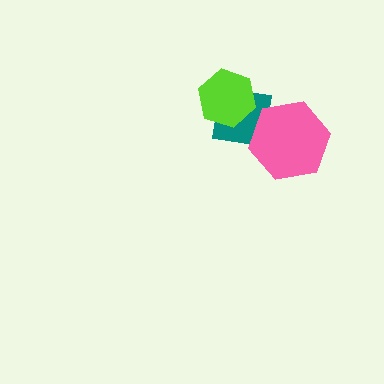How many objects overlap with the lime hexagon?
1 object overlaps with the lime hexagon.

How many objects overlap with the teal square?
2 objects overlap with the teal square.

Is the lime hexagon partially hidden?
No, no other shape covers it.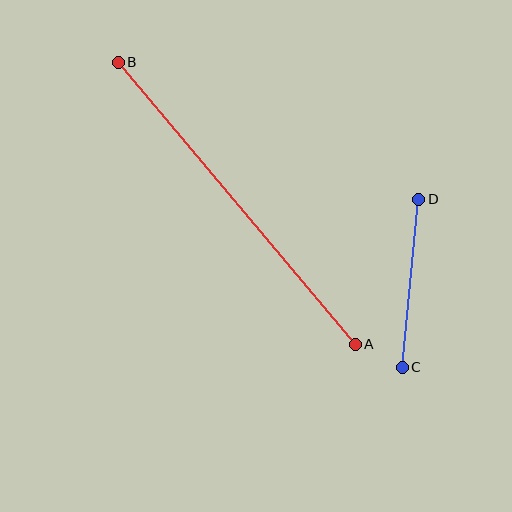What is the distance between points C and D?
The distance is approximately 169 pixels.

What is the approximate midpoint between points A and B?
The midpoint is at approximately (237, 203) pixels.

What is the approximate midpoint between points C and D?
The midpoint is at approximately (410, 283) pixels.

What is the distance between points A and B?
The distance is approximately 368 pixels.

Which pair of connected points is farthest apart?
Points A and B are farthest apart.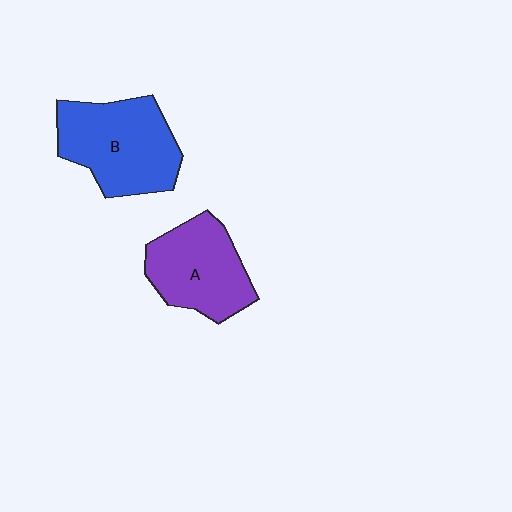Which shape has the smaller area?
Shape A (purple).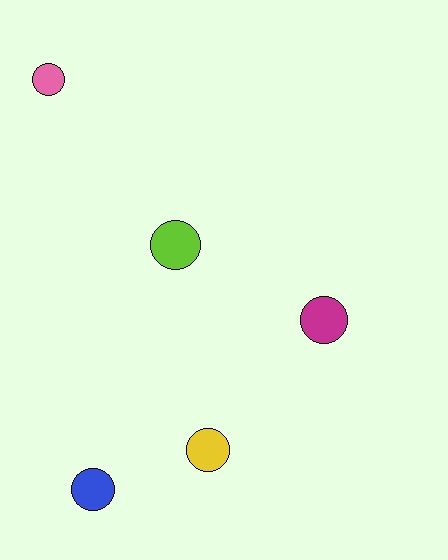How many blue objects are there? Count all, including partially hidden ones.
There is 1 blue object.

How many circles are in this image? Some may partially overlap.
There are 5 circles.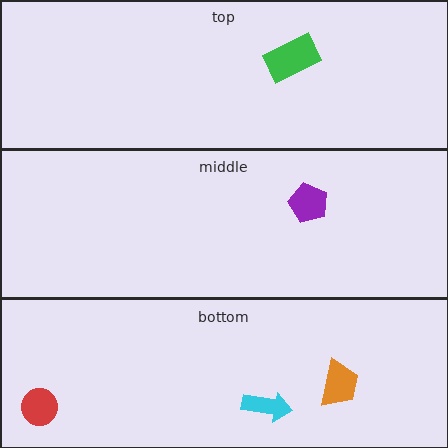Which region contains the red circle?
The bottom region.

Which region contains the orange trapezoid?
The bottom region.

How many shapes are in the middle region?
1.